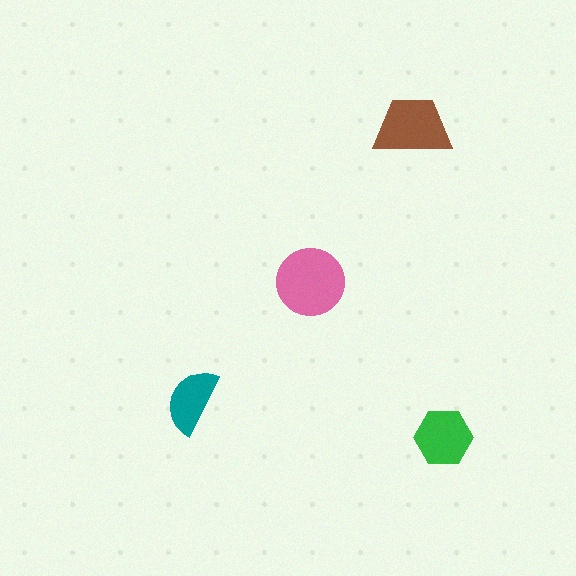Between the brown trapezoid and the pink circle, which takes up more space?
The pink circle.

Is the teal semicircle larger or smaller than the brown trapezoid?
Smaller.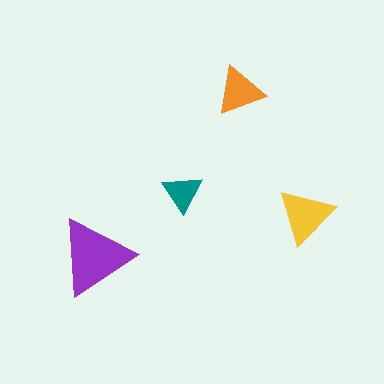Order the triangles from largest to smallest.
the purple one, the yellow one, the orange one, the teal one.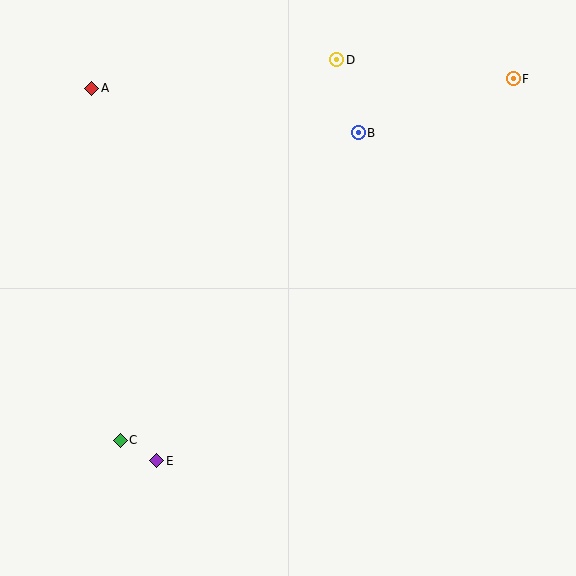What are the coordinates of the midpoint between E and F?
The midpoint between E and F is at (335, 270).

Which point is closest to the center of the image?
Point B at (358, 133) is closest to the center.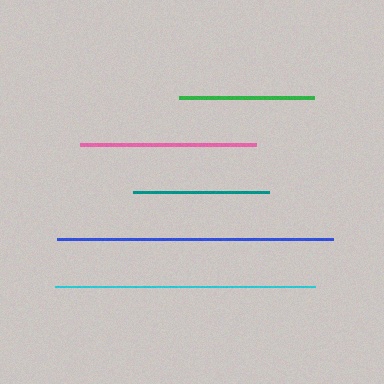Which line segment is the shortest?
The green line is the shortest at approximately 135 pixels.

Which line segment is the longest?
The blue line is the longest at approximately 276 pixels.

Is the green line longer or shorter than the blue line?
The blue line is longer than the green line.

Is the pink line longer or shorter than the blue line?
The blue line is longer than the pink line.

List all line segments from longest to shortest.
From longest to shortest: blue, cyan, pink, teal, green.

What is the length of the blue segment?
The blue segment is approximately 276 pixels long.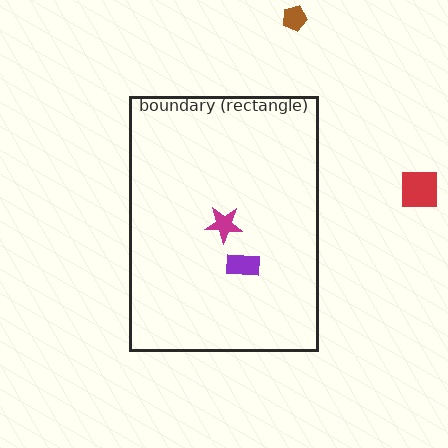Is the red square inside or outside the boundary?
Outside.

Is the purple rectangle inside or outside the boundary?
Inside.